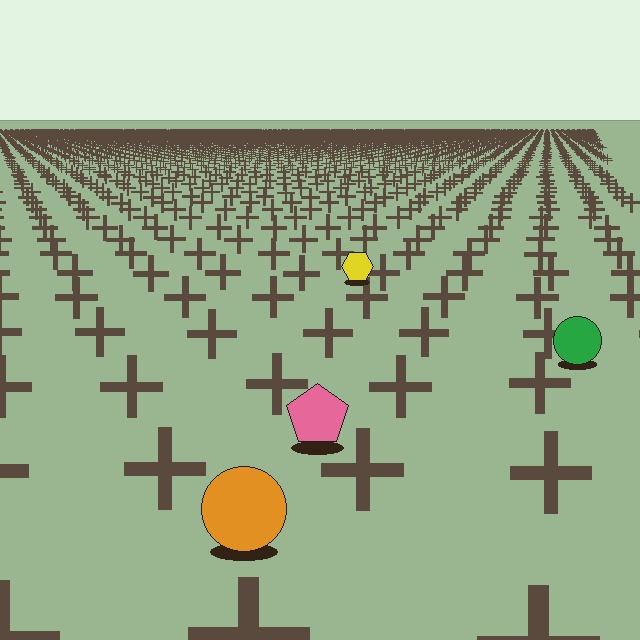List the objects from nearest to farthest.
From nearest to farthest: the orange circle, the pink pentagon, the green circle, the yellow hexagon.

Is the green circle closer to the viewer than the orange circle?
No. The orange circle is closer — you can tell from the texture gradient: the ground texture is coarser near it.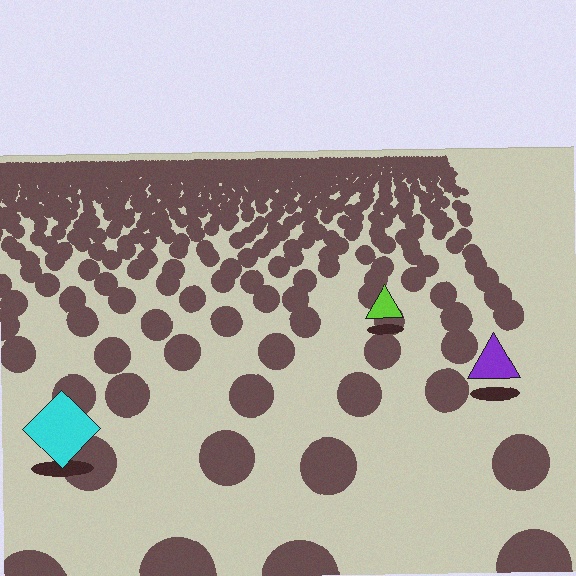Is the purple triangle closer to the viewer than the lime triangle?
Yes. The purple triangle is closer — you can tell from the texture gradient: the ground texture is coarser near it.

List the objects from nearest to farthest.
From nearest to farthest: the cyan diamond, the purple triangle, the lime triangle.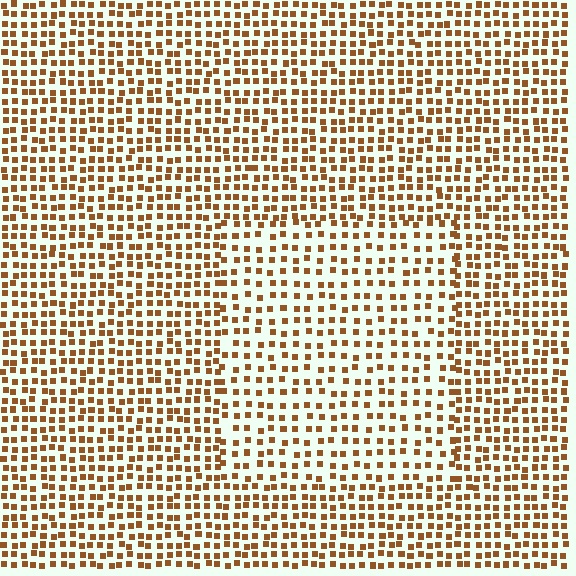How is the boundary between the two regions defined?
The boundary is defined by a change in element density (approximately 1.6x ratio). All elements are the same color, size, and shape.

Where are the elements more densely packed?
The elements are more densely packed outside the rectangle boundary.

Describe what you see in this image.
The image contains small brown elements arranged at two different densities. A rectangle-shaped region is visible where the elements are less densely packed than the surrounding area.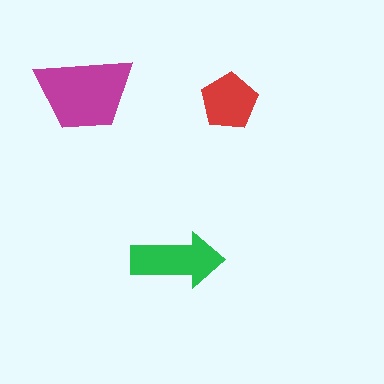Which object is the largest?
The magenta trapezoid.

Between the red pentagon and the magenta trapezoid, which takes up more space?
The magenta trapezoid.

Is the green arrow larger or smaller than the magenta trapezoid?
Smaller.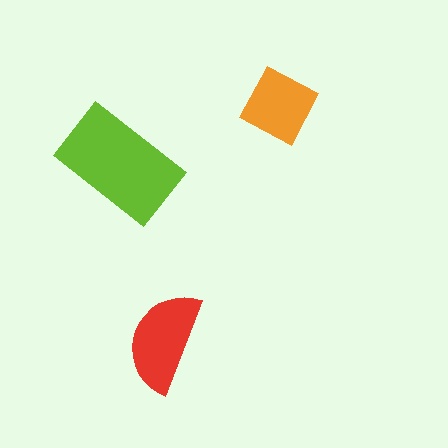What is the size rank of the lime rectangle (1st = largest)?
1st.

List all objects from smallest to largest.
The orange diamond, the red semicircle, the lime rectangle.